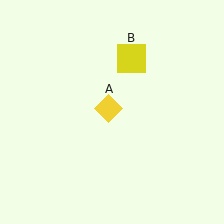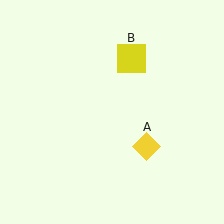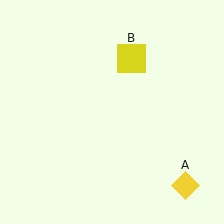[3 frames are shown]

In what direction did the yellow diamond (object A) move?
The yellow diamond (object A) moved down and to the right.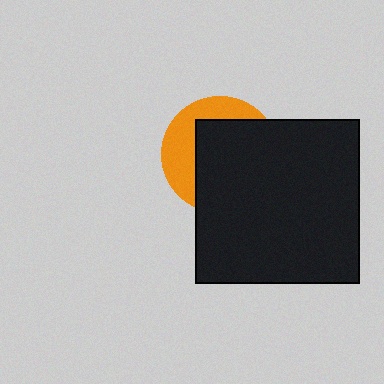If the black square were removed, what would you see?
You would see the complete orange circle.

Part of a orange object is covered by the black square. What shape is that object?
It is a circle.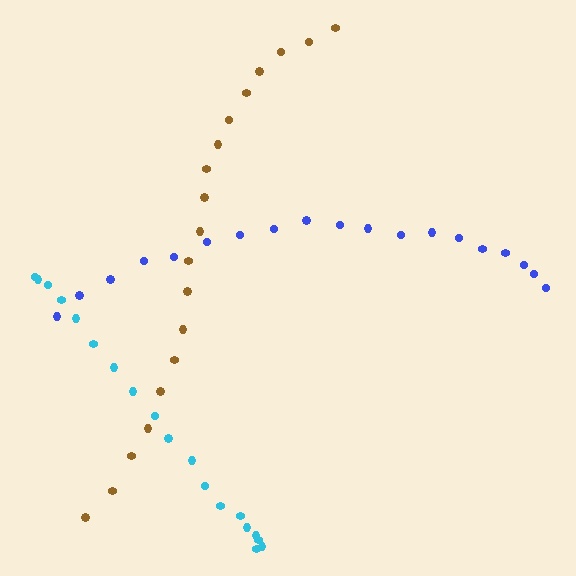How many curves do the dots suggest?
There are 3 distinct paths.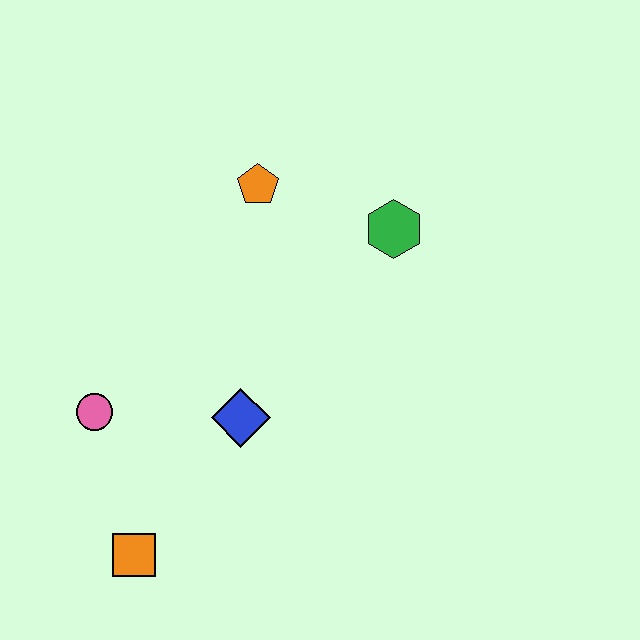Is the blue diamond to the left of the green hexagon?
Yes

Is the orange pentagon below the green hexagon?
No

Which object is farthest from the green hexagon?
The orange square is farthest from the green hexagon.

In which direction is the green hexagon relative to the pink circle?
The green hexagon is to the right of the pink circle.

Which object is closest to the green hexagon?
The orange pentagon is closest to the green hexagon.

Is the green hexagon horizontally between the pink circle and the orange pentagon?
No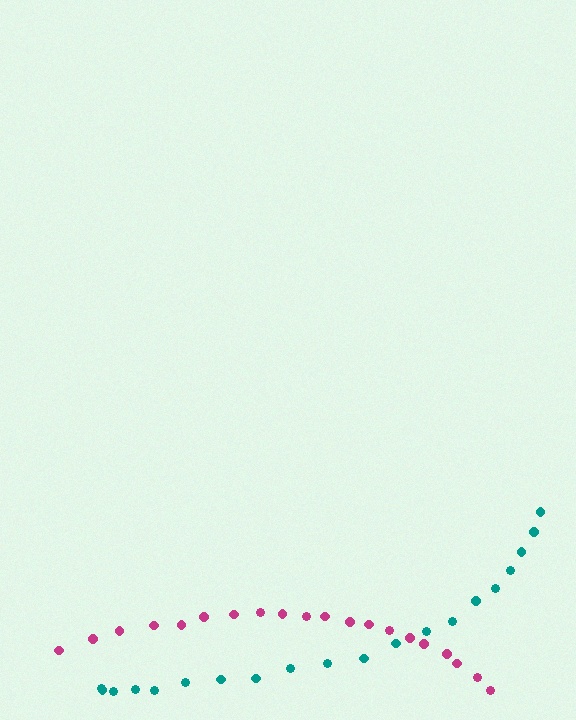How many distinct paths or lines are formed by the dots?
There are 2 distinct paths.